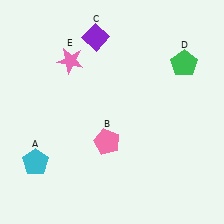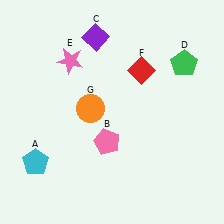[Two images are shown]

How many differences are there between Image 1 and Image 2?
There are 2 differences between the two images.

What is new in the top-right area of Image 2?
A red diamond (F) was added in the top-right area of Image 2.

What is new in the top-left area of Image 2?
An orange circle (G) was added in the top-left area of Image 2.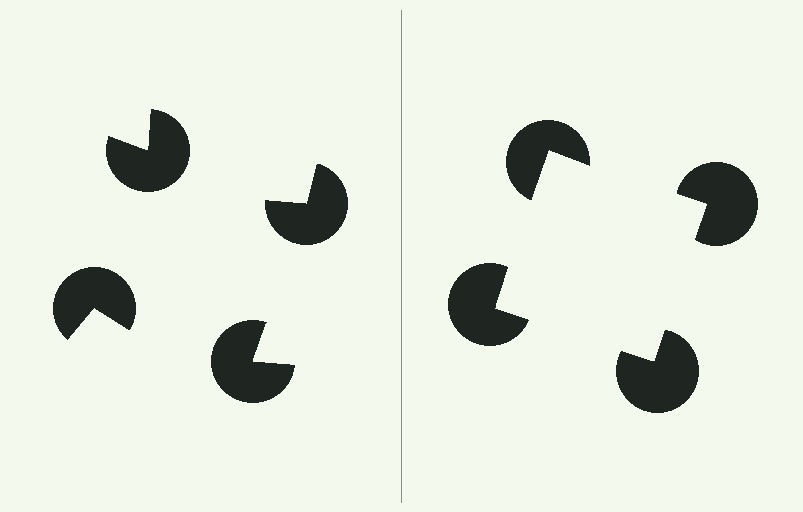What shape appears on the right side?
An illusory square.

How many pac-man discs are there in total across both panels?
8 — 4 on each side.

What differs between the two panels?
The pac-man discs are positioned identically on both sides; only the wedge orientations differ. On the right they align to a square; on the left they are misaligned.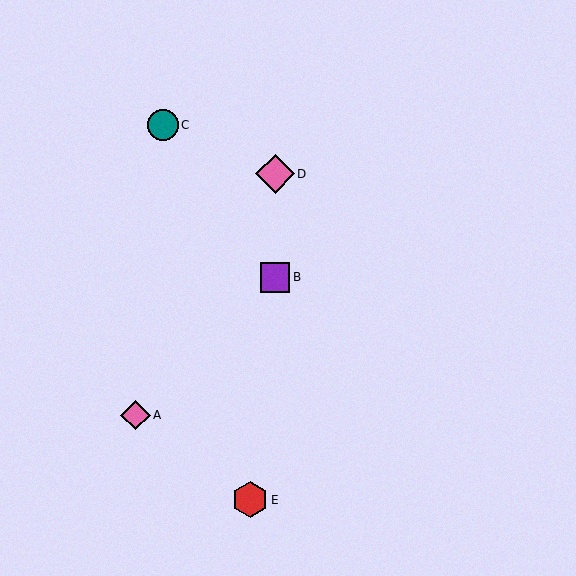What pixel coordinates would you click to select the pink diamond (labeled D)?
Click at (275, 174) to select the pink diamond D.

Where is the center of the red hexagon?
The center of the red hexagon is at (250, 500).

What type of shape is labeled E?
Shape E is a red hexagon.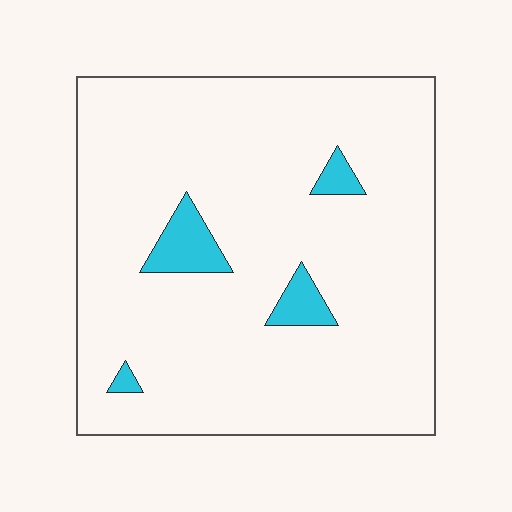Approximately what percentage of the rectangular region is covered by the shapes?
Approximately 5%.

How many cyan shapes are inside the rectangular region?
4.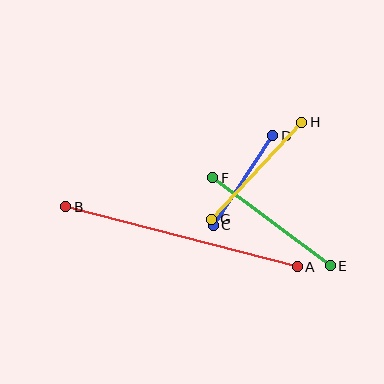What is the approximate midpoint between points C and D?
The midpoint is at approximately (243, 180) pixels.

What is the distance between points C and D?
The distance is approximately 108 pixels.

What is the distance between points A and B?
The distance is approximately 239 pixels.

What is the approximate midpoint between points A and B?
The midpoint is at approximately (182, 237) pixels.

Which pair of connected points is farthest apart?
Points A and B are farthest apart.